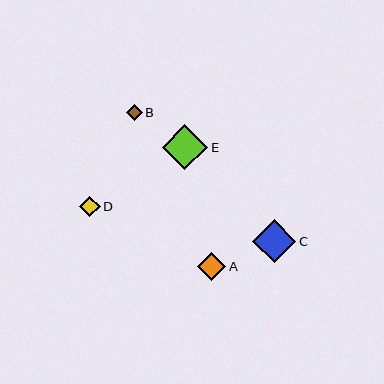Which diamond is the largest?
Diamond E is the largest with a size of approximately 46 pixels.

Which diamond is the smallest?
Diamond B is the smallest with a size of approximately 16 pixels.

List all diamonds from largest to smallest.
From largest to smallest: E, C, A, D, B.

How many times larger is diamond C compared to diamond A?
Diamond C is approximately 1.5 times the size of diamond A.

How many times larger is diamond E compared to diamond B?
Diamond E is approximately 2.9 times the size of diamond B.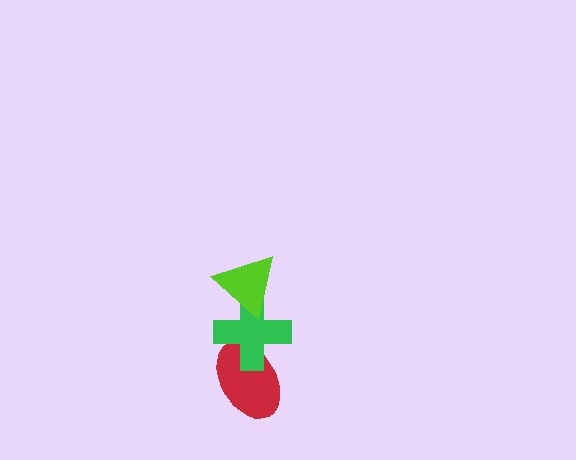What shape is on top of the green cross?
The lime triangle is on top of the green cross.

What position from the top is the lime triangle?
The lime triangle is 1st from the top.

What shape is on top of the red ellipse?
The green cross is on top of the red ellipse.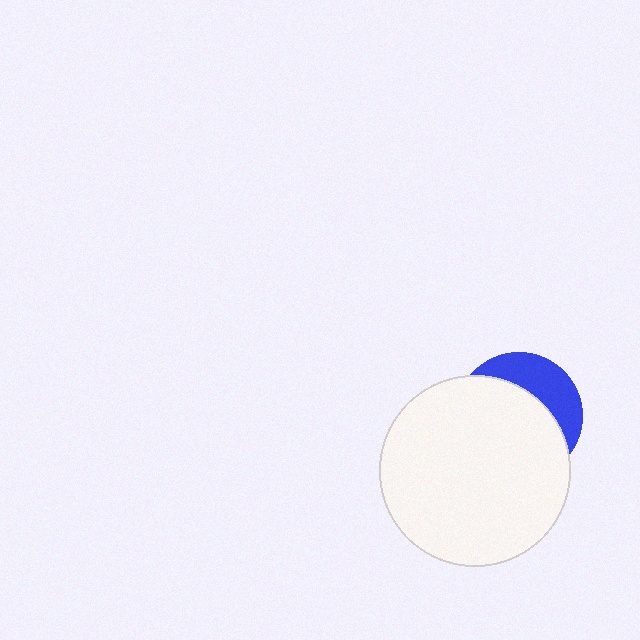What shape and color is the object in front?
The object in front is a white circle.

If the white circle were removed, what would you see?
You would see the complete blue circle.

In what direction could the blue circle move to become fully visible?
The blue circle could move toward the upper-right. That would shift it out from behind the white circle entirely.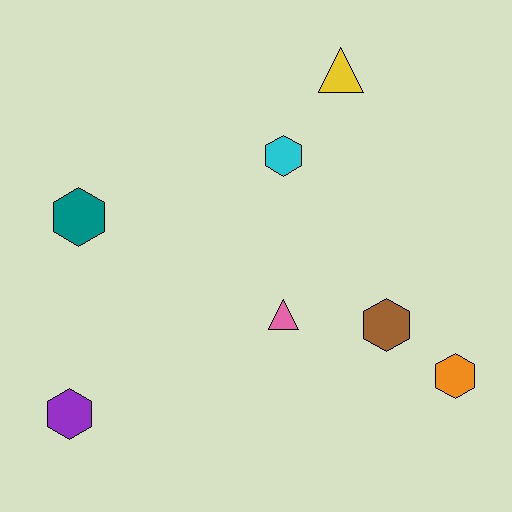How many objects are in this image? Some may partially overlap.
There are 7 objects.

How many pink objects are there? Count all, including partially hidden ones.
There is 1 pink object.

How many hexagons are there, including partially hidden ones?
There are 5 hexagons.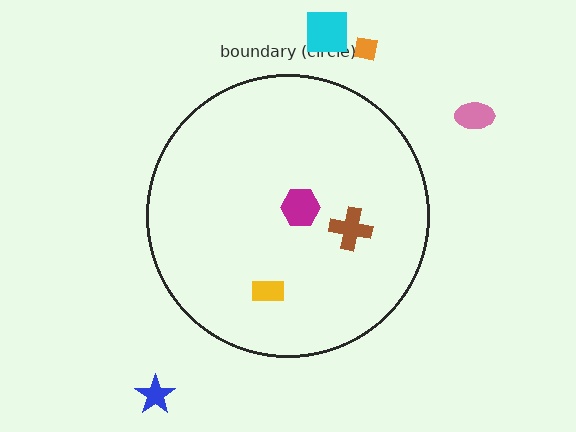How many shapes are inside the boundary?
3 inside, 4 outside.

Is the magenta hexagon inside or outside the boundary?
Inside.